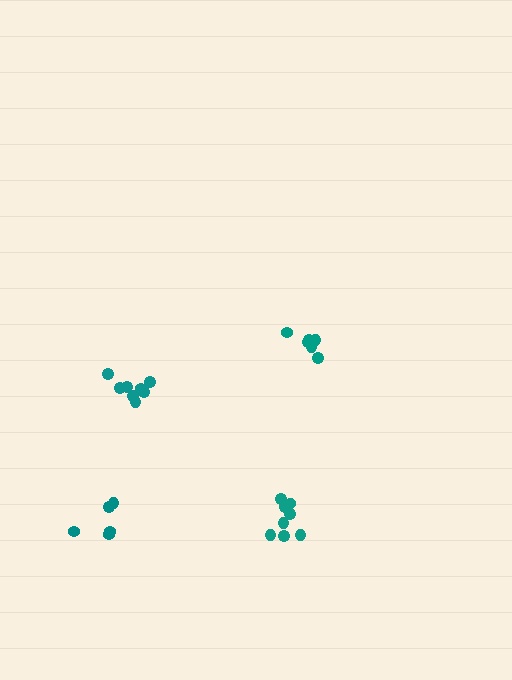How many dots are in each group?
Group 1: 6 dots, Group 2: 8 dots, Group 3: 8 dots, Group 4: 5 dots (27 total).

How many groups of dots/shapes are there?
There are 4 groups.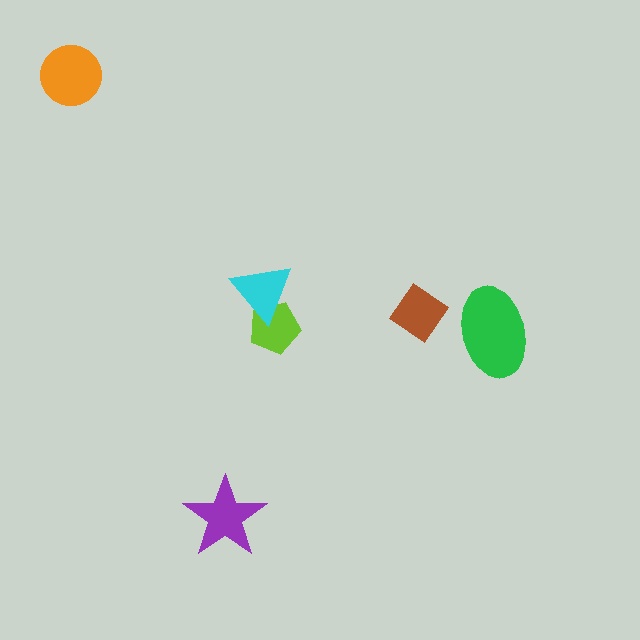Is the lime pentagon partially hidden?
Yes, it is partially covered by another shape.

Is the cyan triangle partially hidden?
No, no other shape covers it.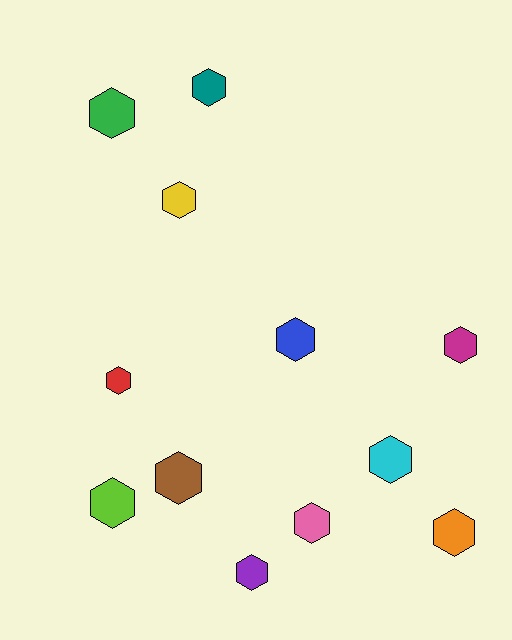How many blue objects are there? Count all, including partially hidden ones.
There is 1 blue object.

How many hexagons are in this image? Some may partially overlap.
There are 12 hexagons.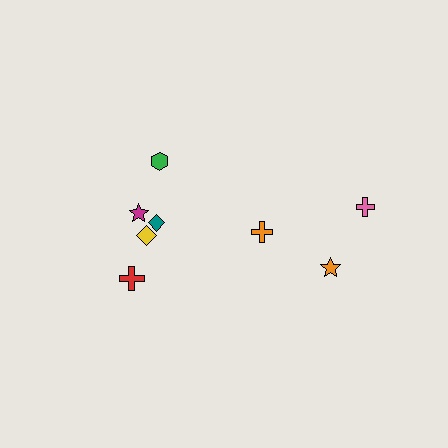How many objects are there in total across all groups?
There are 8 objects.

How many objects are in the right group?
There are 3 objects.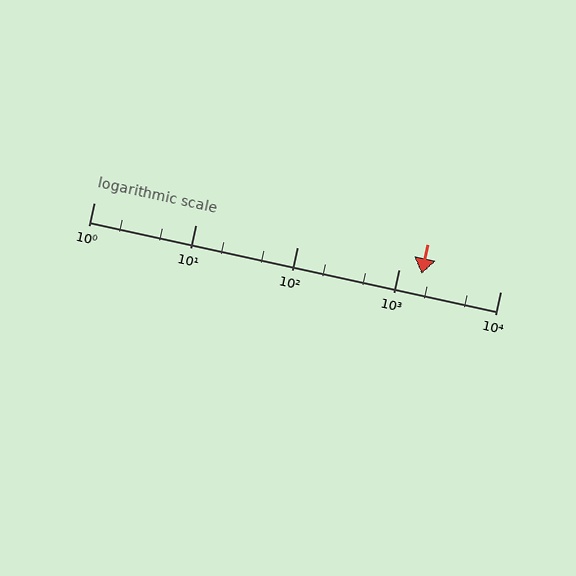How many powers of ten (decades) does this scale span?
The scale spans 4 decades, from 1 to 10000.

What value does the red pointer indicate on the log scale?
The pointer indicates approximately 1700.